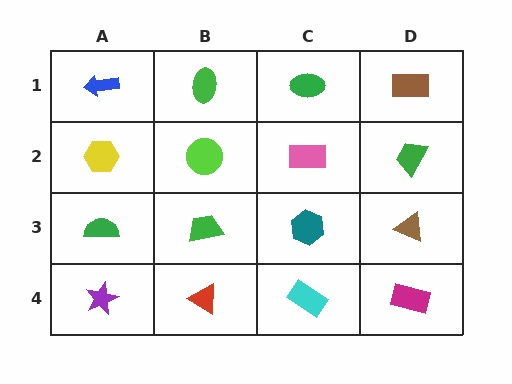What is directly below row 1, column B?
A lime circle.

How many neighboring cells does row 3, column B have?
4.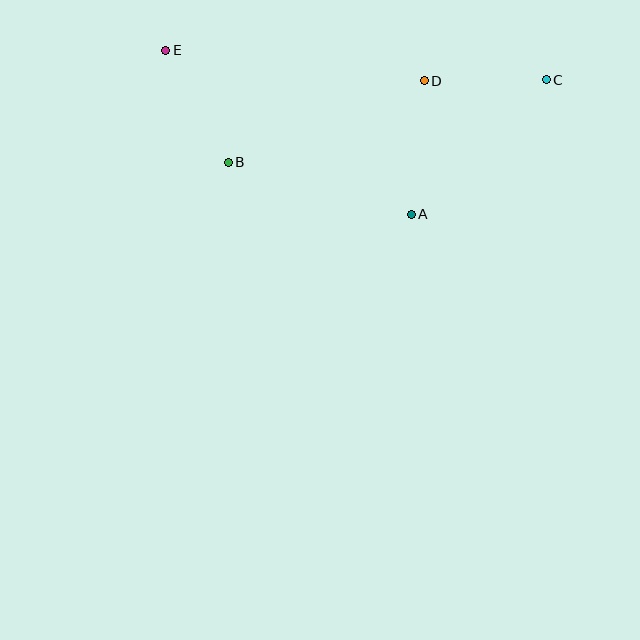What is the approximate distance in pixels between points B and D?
The distance between B and D is approximately 212 pixels.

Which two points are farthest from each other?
Points C and E are farthest from each other.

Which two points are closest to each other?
Points C and D are closest to each other.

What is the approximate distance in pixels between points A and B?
The distance between A and B is approximately 190 pixels.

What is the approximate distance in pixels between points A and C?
The distance between A and C is approximately 191 pixels.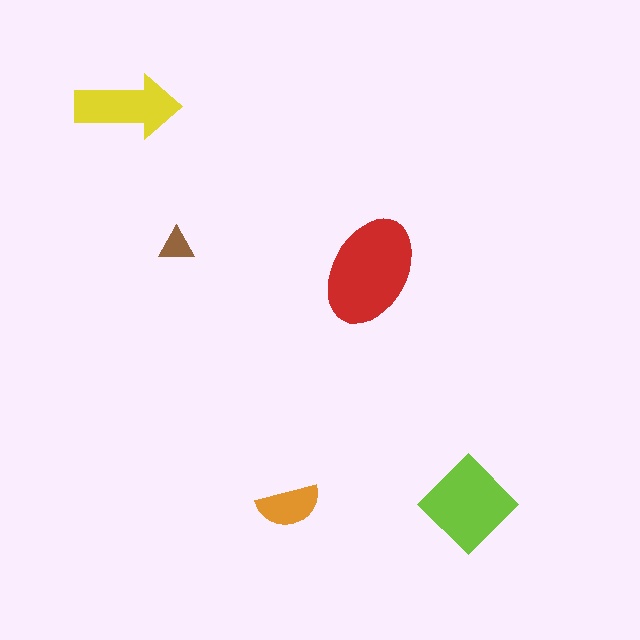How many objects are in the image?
There are 5 objects in the image.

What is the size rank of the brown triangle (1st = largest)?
5th.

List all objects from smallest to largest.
The brown triangle, the orange semicircle, the yellow arrow, the lime diamond, the red ellipse.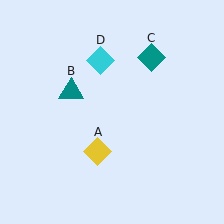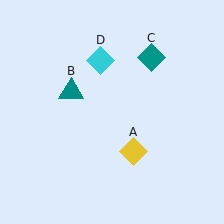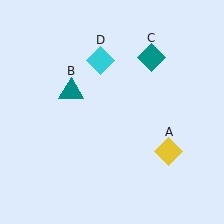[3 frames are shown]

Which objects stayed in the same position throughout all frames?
Teal triangle (object B) and teal diamond (object C) and cyan diamond (object D) remained stationary.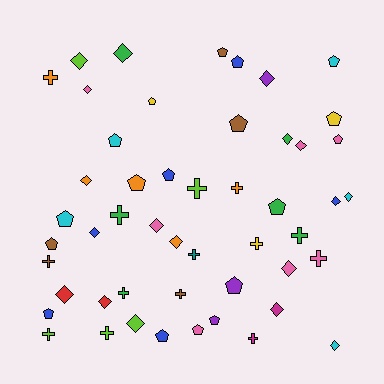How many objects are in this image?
There are 50 objects.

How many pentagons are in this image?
There are 18 pentagons.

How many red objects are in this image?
There are 2 red objects.